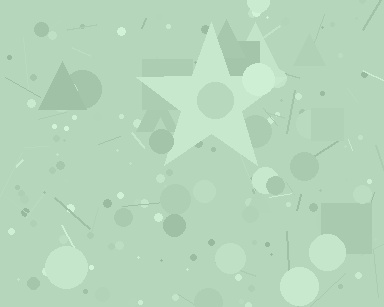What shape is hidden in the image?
A star is hidden in the image.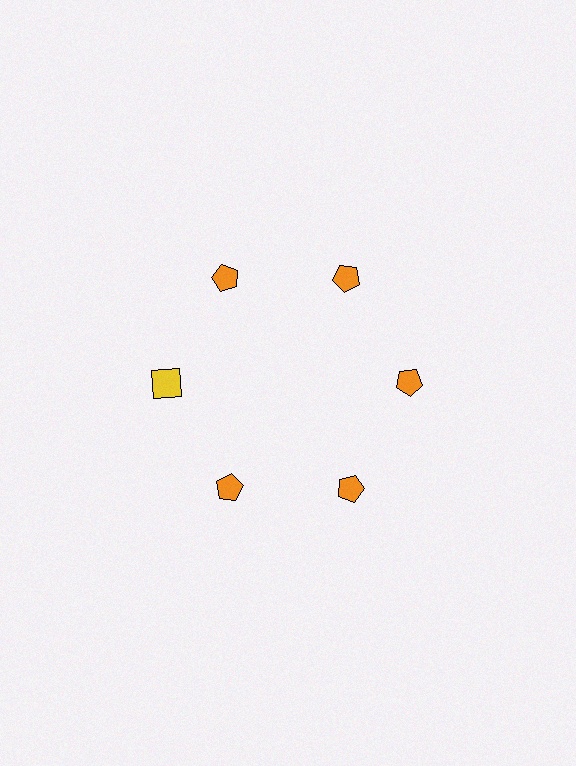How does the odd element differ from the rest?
It differs in both color (yellow instead of orange) and shape (square instead of pentagon).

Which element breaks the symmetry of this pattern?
The yellow square at roughly the 9 o'clock position breaks the symmetry. All other shapes are orange pentagons.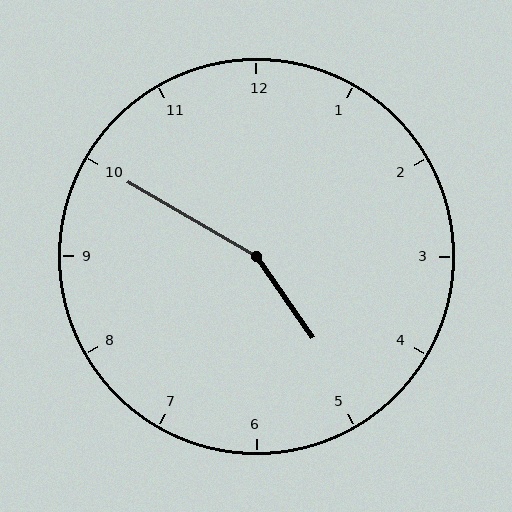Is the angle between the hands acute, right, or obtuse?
It is obtuse.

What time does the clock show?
4:50.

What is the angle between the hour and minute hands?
Approximately 155 degrees.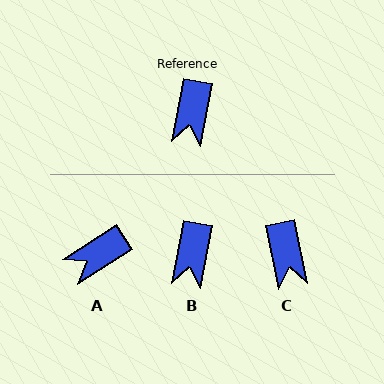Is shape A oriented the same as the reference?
No, it is off by about 47 degrees.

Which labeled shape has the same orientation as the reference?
B.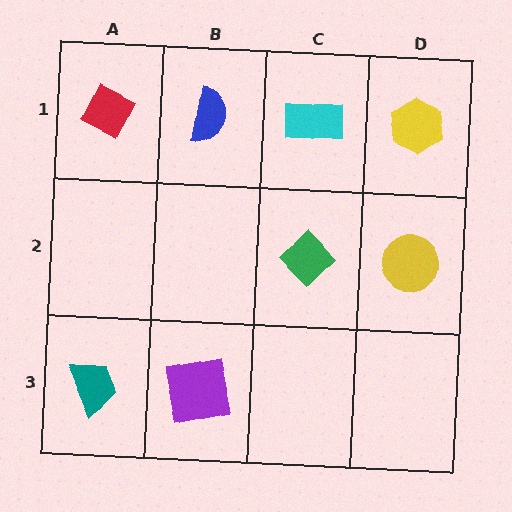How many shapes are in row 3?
2 shapes.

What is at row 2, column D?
A yellow circle.